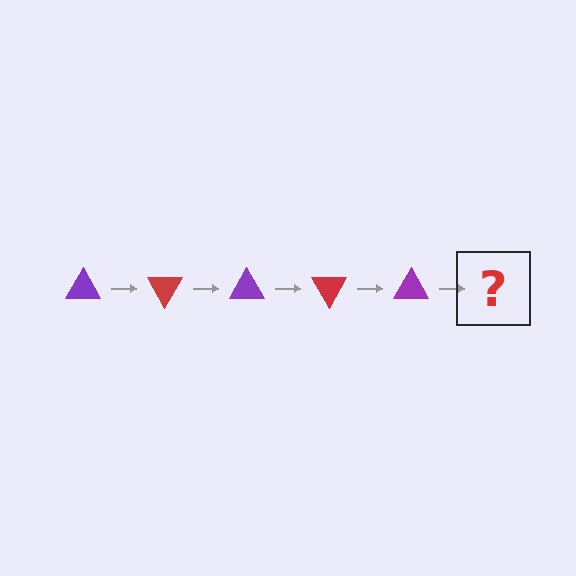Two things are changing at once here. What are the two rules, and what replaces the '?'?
The two rules are that it rotates 60 degrees each step and the color cycles through purple and red. The '?' should be a red triangle, rotated 300 degrees from the start.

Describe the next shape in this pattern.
It should be a red triangle, rotated 300 degrees from the start.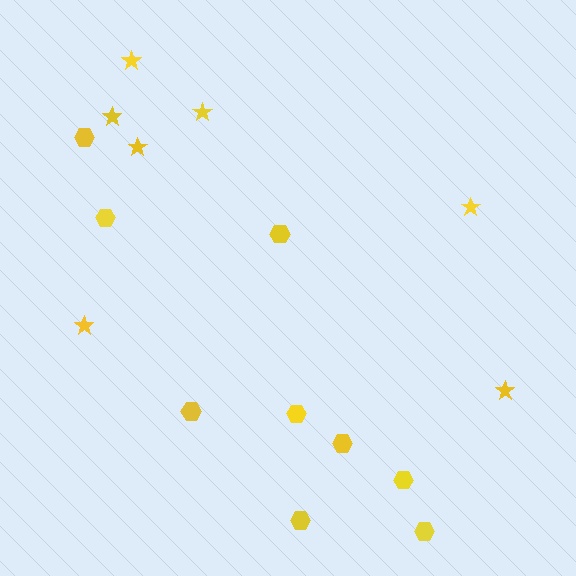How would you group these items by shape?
There are 2 groups: one group of stars (7) and one group of hexagons (9).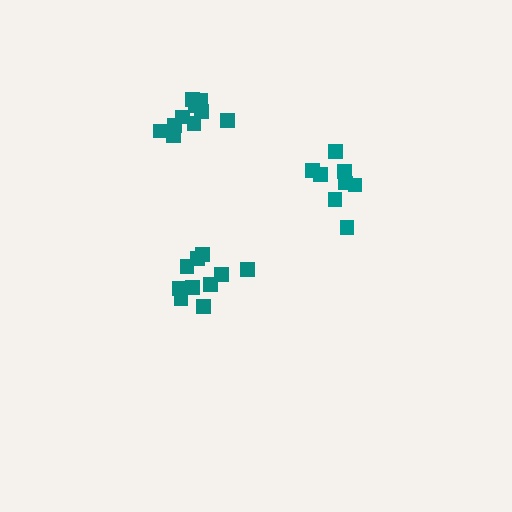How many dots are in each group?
Group 1: 10 dots, Group 2: 8 dots, Group 3: 10 dots (28 total).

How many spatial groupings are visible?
There are 3 spatial groupings.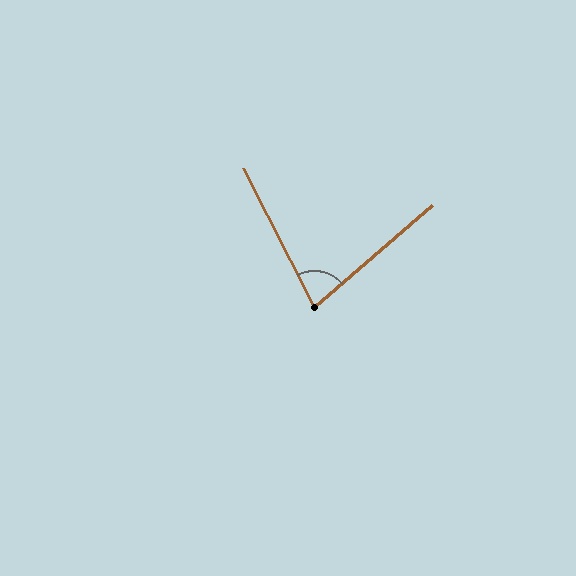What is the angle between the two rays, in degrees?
Approximately 76 degrees.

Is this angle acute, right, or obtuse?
It is acute.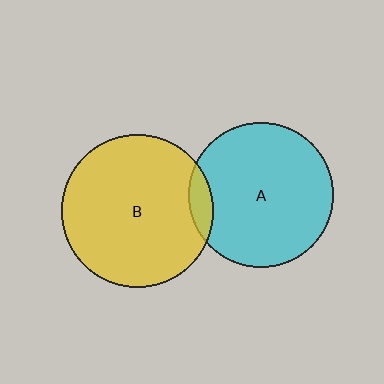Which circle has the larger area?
Circle B (yellow).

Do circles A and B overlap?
Yes.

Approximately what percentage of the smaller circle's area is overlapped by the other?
Approximately 10%.